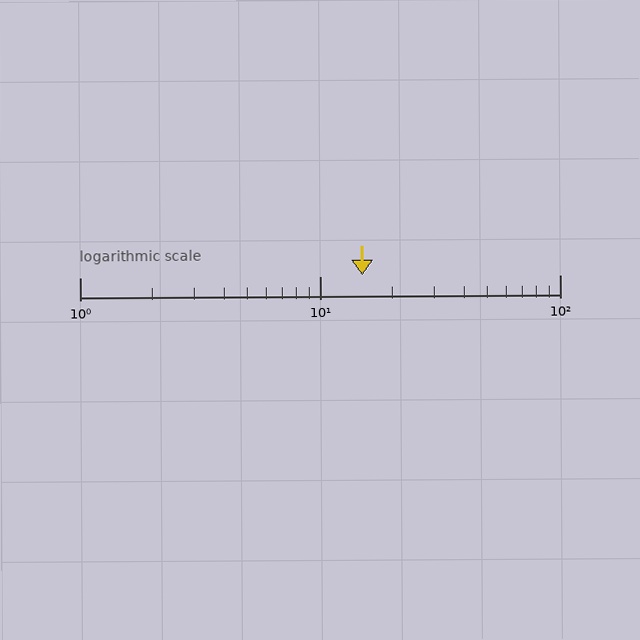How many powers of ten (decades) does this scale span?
The scale spans 2 decades, from 1 to 100.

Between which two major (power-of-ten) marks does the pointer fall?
The pointer is between 10 and 100.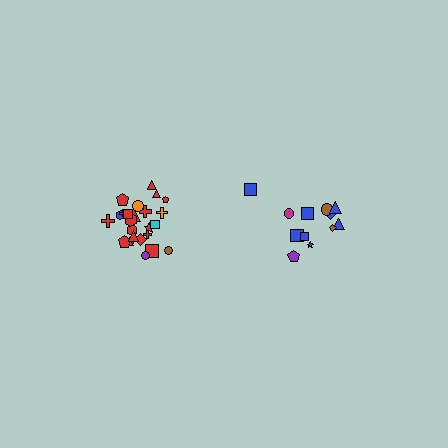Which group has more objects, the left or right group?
The left group.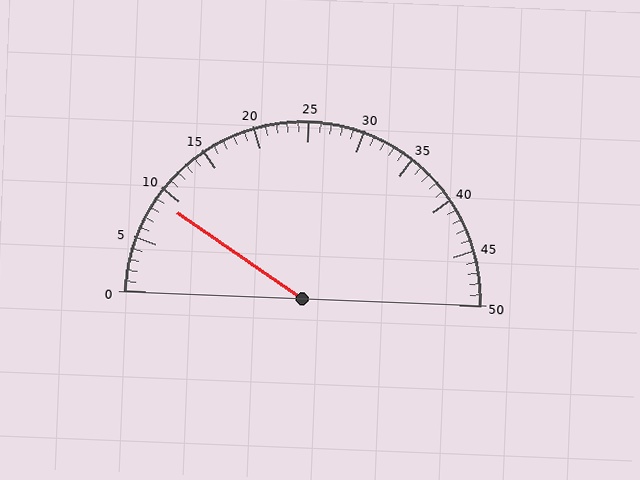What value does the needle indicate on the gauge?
The needle indicates approximately 9.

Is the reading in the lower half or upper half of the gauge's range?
The reading is in the lower half of the range (0 to 50).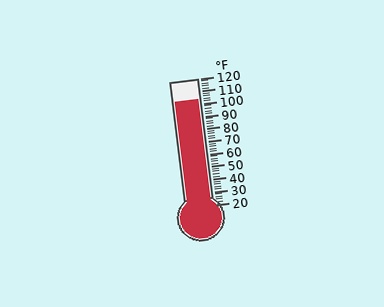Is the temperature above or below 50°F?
The temperature is above 50°F.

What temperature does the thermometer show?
The thermometer shows approximately 104°F.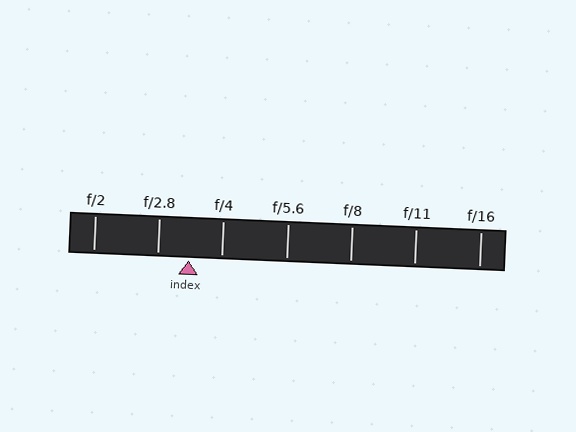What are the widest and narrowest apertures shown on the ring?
The widest aperture shown is f/2 and the narrowest is f/16.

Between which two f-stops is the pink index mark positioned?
The index mark is between f/2.8 and f/4.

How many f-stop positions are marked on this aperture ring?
There are 7 f-stop positions marked.